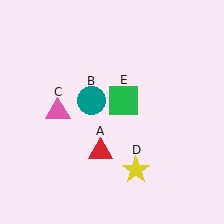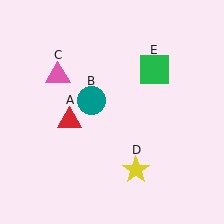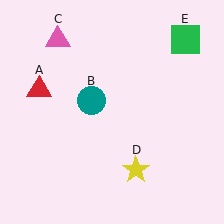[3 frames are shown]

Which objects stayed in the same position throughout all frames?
Teal circle (object B) and yellow star (object D) remained stationary.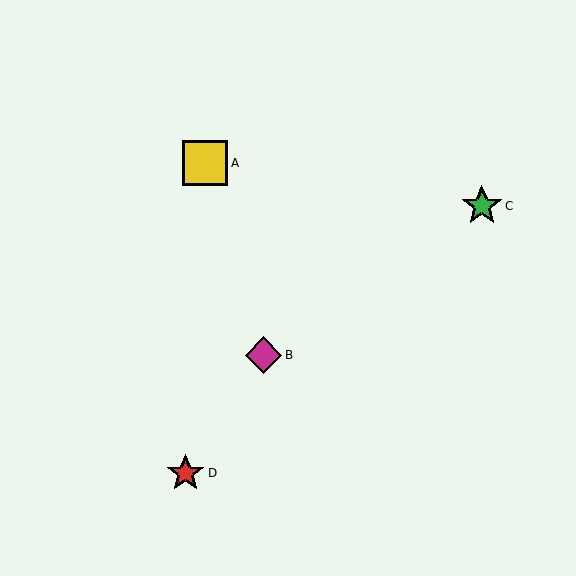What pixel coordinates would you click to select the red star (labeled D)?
Click at (185, 473) to select the red star D.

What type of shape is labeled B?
Shape B is a magenta diamond.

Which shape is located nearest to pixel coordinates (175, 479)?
The red star (labeled D) at (185, 473) is nearest to that location.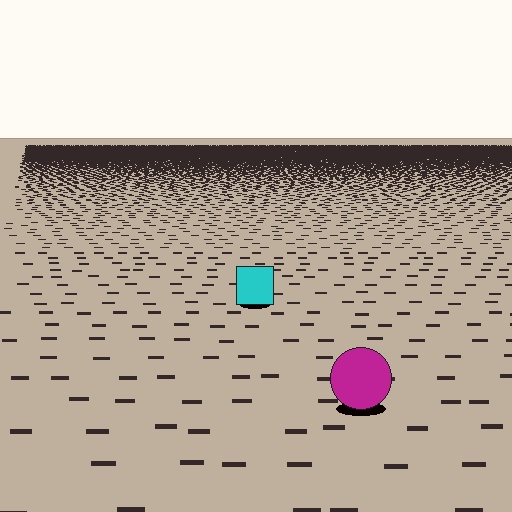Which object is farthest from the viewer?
The cyan square is farthest from the viewer. It appears smaller and the ground texture around it is denser.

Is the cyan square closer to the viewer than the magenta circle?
No. The magenta circle is closer — you can tell from the texture gradient: the ground texture is coarser near it.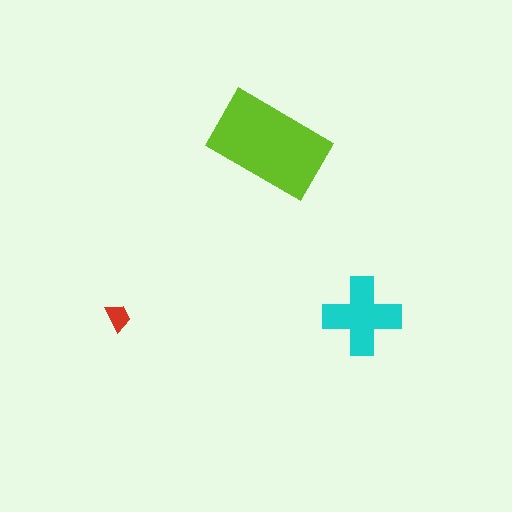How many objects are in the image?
There are 3 objects in the image.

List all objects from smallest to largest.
The red trapezoid, the cyan cross, the lime rectangle.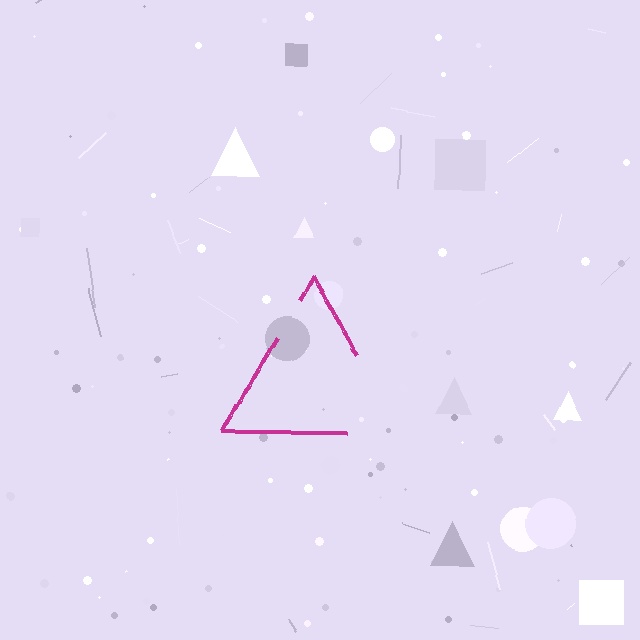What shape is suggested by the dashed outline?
The dashed outline suggests a triangle.